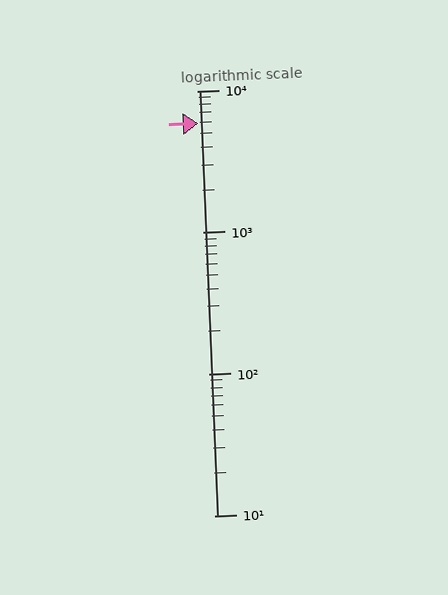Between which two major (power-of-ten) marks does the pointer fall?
The pointer is between 1000 and 10000.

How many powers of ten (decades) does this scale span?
The scale spans 3 decades, from 10 to 10000.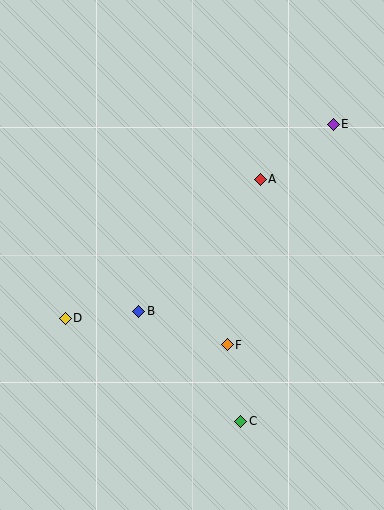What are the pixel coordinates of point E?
Point E is at (333, 124).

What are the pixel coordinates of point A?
Point A is at (260, 179).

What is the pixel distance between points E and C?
The distance between E and C is 311 pixels.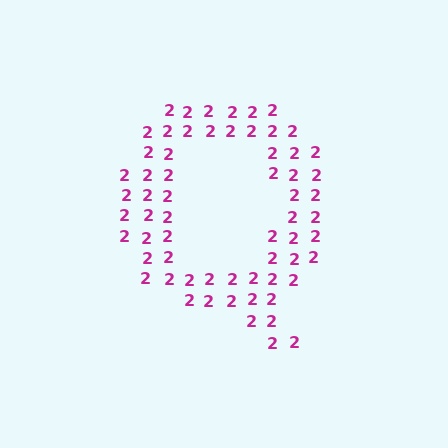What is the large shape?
The large shape is the letter Q.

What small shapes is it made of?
It is made of small digit 2's.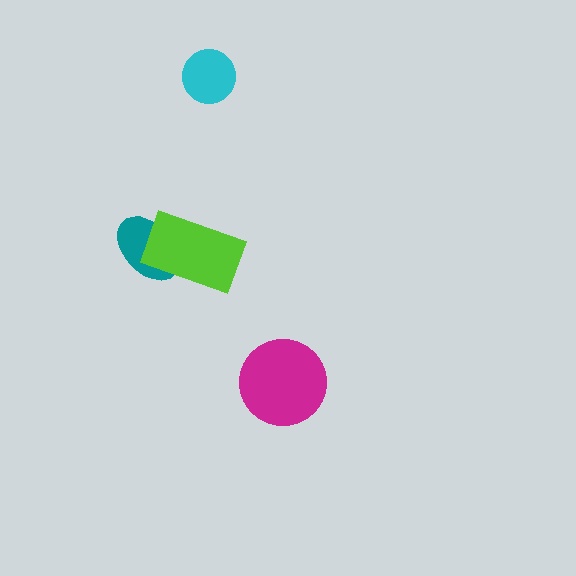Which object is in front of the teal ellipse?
The lime rectangle is in front of the teal ellipse.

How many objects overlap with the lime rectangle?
1 object overlaps with the lime rectangle.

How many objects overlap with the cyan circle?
0 objects overlap with the cyan circle.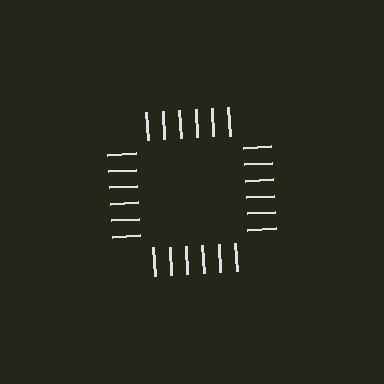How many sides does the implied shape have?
4 sides — the line-ends trace a square.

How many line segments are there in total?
24 — 6 along each of the 4 edges.